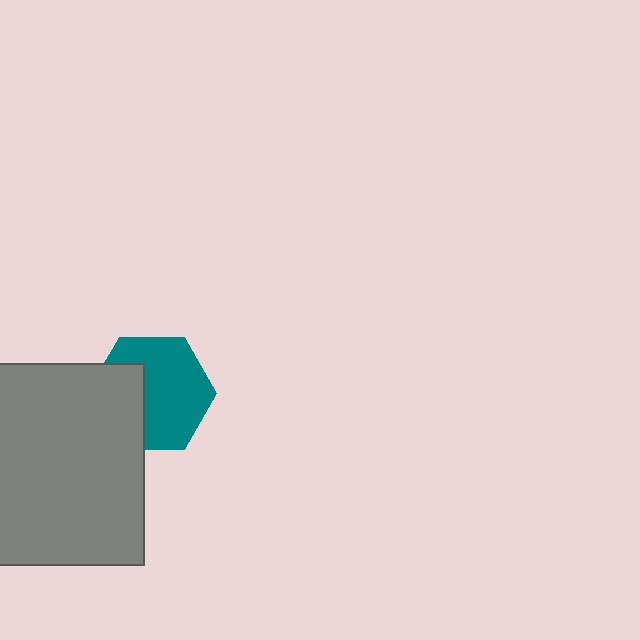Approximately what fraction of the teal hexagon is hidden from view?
Roughly 36% of the teal hexagon is hidden behind the gray rectangle.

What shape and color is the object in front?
The object in front is a gray rectangle.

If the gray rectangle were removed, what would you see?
You would see the complete teal hexagon.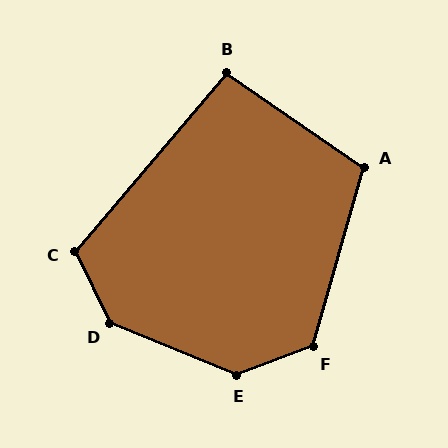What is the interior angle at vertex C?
Approximately 114 degrees (obtuse).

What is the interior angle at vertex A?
Approximately 108 degrees (obtuse).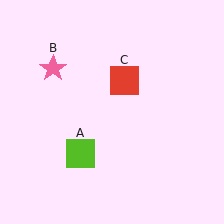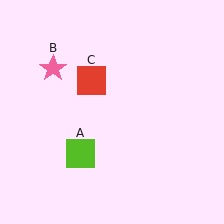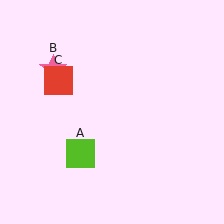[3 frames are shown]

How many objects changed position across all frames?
1 object changed position: red square (object C).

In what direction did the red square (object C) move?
The red square (object C) moved left.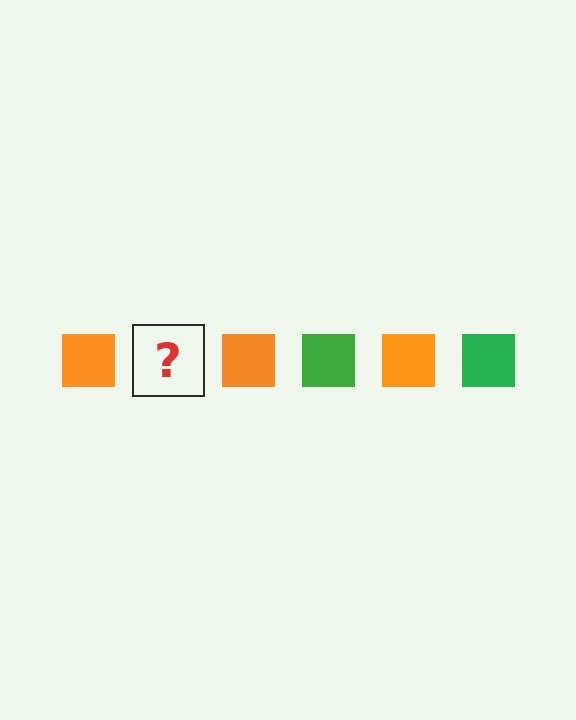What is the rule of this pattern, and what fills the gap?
The rule is that the pattern cycles through orange, green squares. The gap should be filled with a green square.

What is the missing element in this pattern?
The missing element is a green square.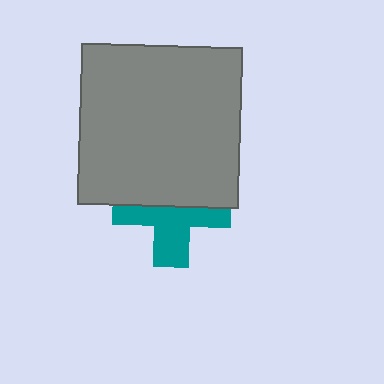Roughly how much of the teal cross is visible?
About half of it is visible (roughly 52%).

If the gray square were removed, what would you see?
You would see the complete teal cross.